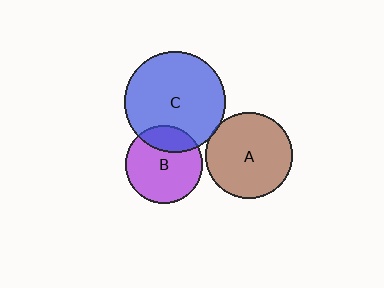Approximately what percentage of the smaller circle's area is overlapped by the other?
Approximately 5%.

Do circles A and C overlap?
Yes.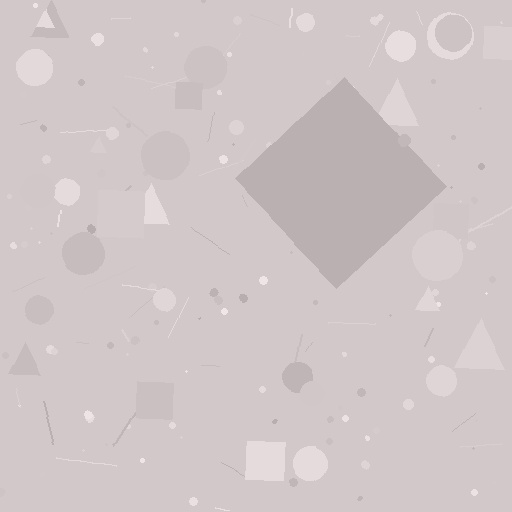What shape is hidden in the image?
A diamond is hidden in the image.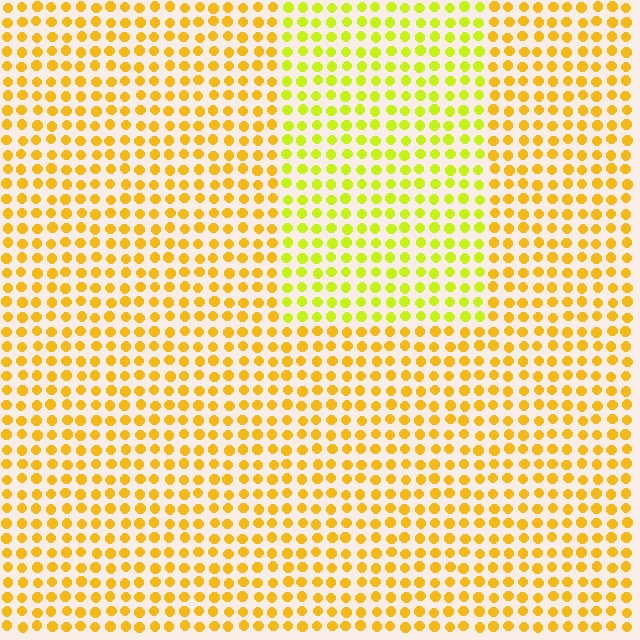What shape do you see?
I see a rectangle.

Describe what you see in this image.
The image is filled with small yellow elements in a uniform arrangement. A rectangle-shaped region is visible where the elements are tinted to a slightly different hue, forming a subtle color boundary.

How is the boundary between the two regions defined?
The boundary is defined purely by a slight shift in hue (about 29 degrees). Spacing, size, and orientation are identical on both sides.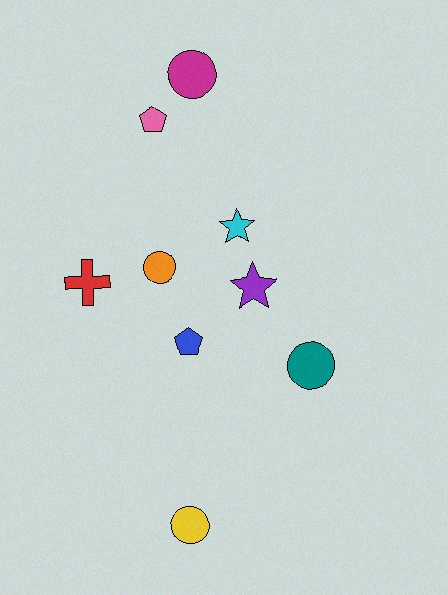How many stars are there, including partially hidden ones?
There are 2 stars.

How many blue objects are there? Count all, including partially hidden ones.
There is 1 blue object.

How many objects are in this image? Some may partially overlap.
There are 9 objects.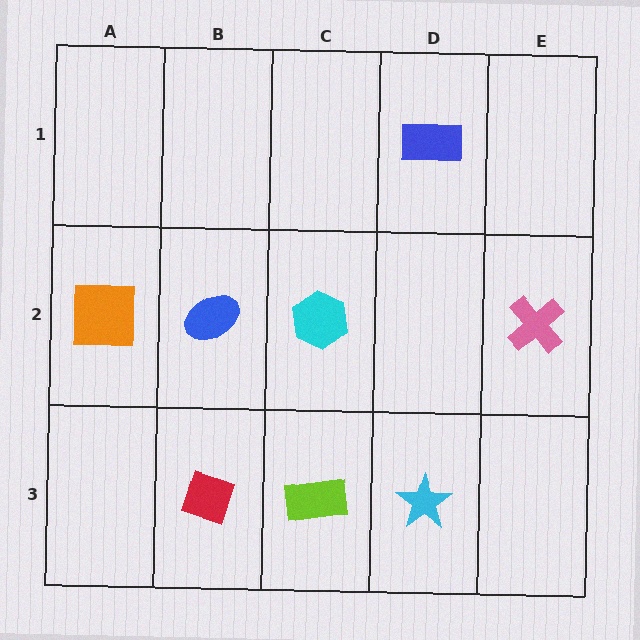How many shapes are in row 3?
3 shapes.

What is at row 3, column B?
A red diamond.